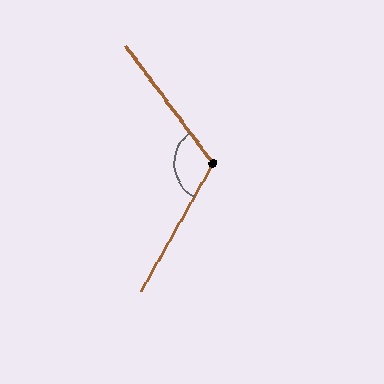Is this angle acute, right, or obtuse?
It is obtuse.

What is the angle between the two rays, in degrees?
Approximately 114 degrees.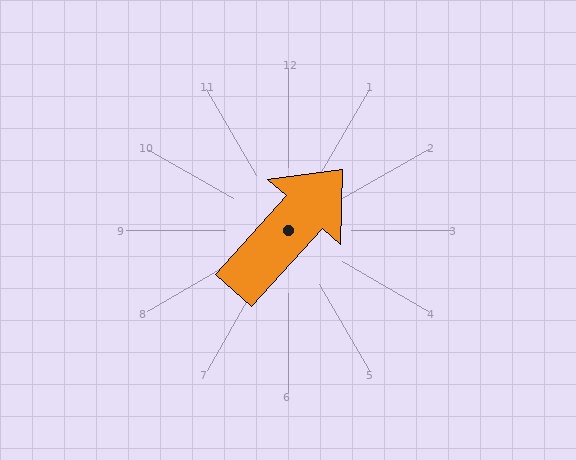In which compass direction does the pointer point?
Northeast.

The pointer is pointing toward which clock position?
Roughly 1 o'clock.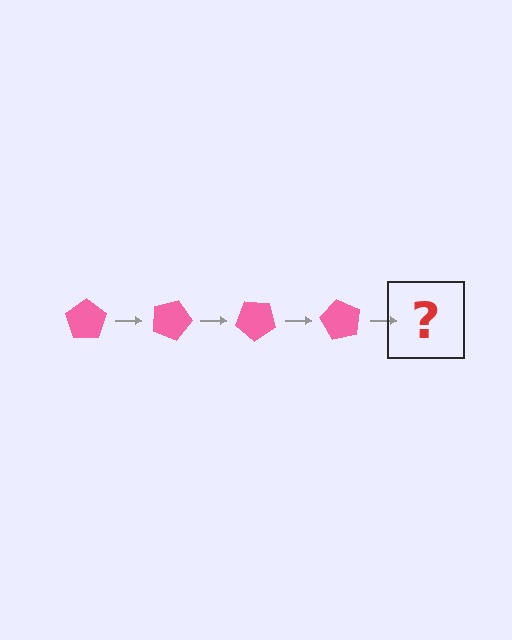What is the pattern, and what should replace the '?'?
The pattern is that the pentagon rotates 20 degrees each step. The '?' should be a pink pentagon rotated 80 degrees.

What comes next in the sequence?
The next element should be a pink pentagon rotated 80 degrees.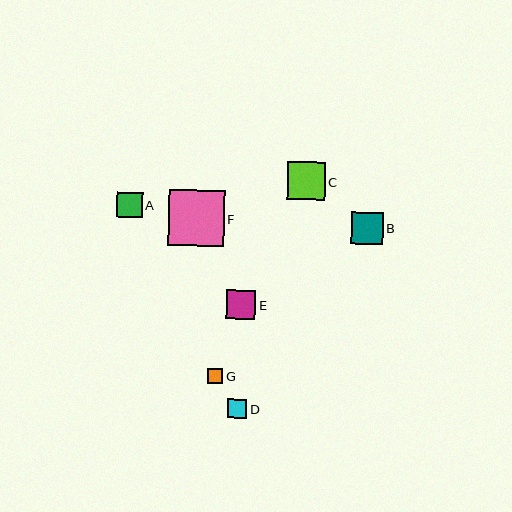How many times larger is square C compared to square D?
Square C is approximately 2.0 times the size of square D.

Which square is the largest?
Square F is the largest with a size of approximately 56 pixels.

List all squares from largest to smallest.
From largest to smallest: F, C, B, E, A, D, G.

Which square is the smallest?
Square G is the smallest with a size of approximately 15 pixels.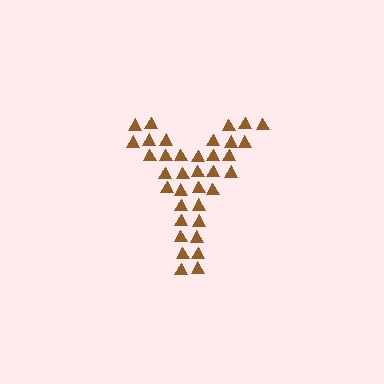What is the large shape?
The large shape is the letter Y.